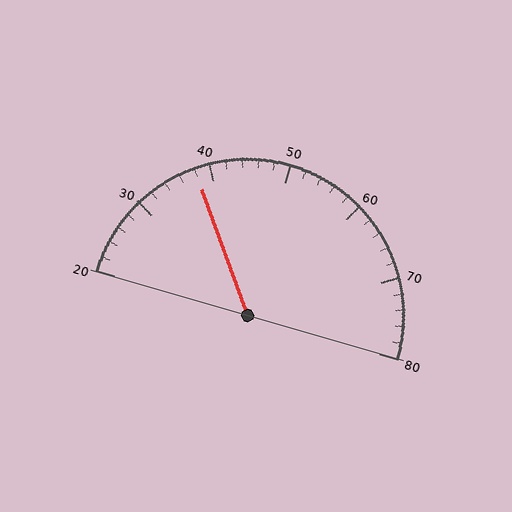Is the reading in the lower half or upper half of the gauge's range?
The reading is in the lower half of the range (20 to 80).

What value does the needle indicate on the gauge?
The needle indicates approximately 38.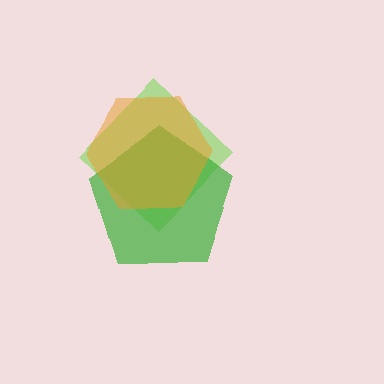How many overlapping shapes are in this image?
There are 3 overlapping shapes in the image.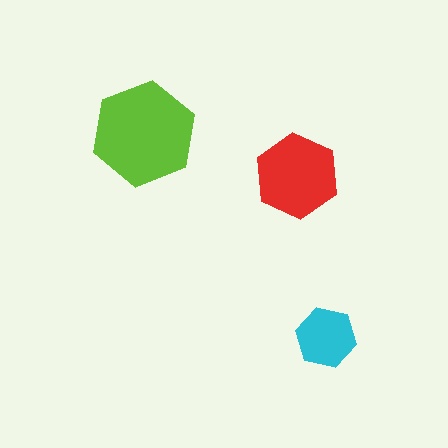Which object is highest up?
The lime hexagon is topmost.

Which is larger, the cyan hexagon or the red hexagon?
The red one.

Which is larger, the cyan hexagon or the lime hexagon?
The lime one.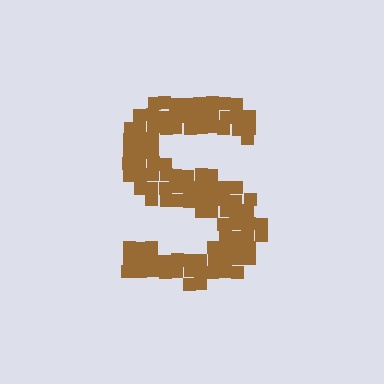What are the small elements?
The small elements are squares.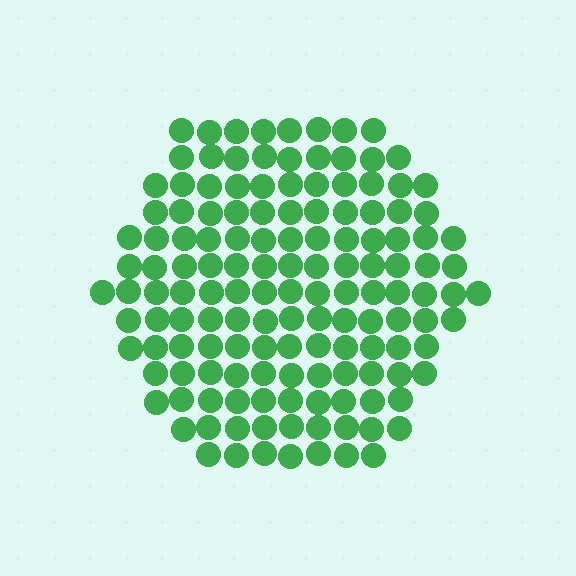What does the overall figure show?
The overall figure shows a hexagon.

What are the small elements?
The small elements are circles.